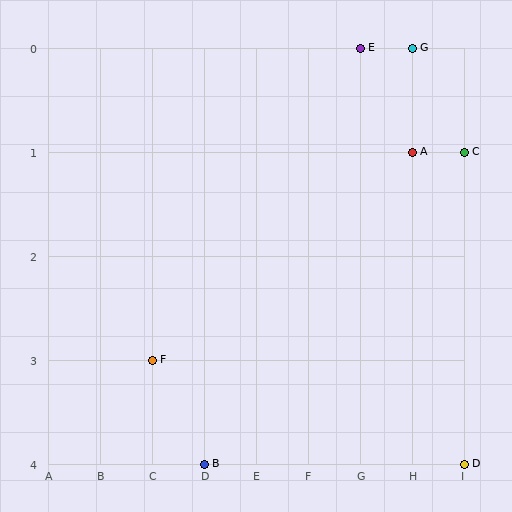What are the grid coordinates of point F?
Point F is at grid coordinates (C, 3).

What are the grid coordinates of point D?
Point D is at grid coordinates (I, 4).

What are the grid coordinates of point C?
Point C is at grid coordinates (I, 1).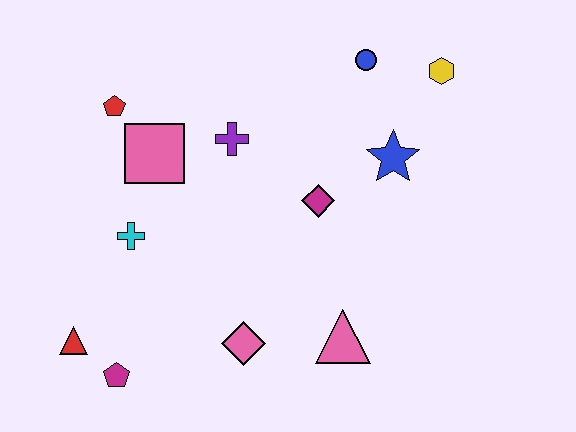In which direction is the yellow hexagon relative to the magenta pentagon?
The yellow hexagon is to the right of the magenta pentagon.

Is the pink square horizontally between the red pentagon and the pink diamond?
Yes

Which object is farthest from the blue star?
The red triangle is farthest from the blue star.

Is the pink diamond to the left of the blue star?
Yes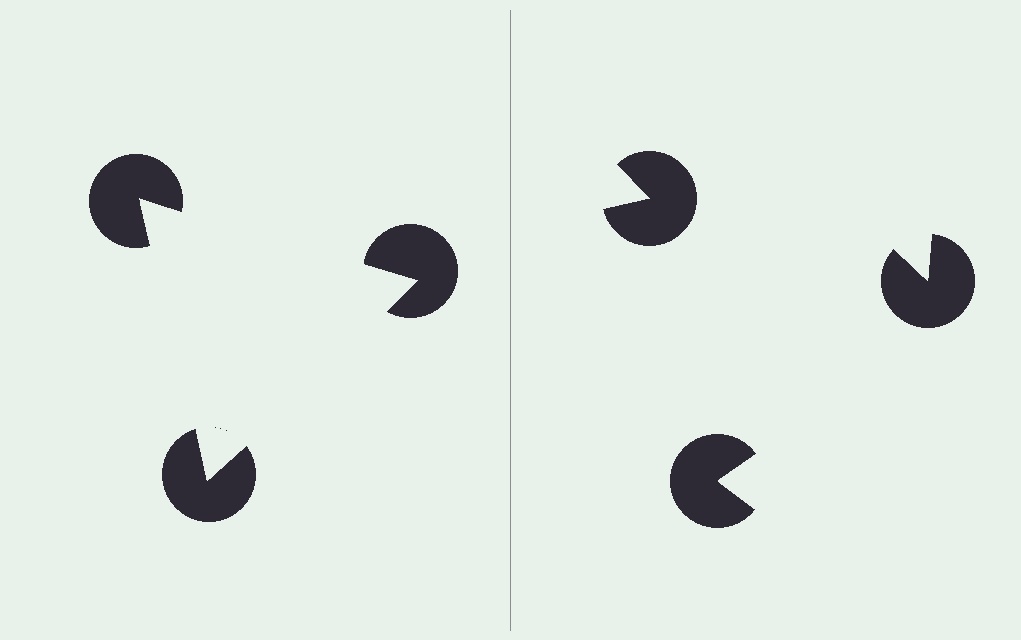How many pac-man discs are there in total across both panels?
6 — 3 on each side.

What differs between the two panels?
The pac-man discs are positioned identically on both sides; only the wedge orientations differ. On the left they align to a triangle; on the right they are misaligned.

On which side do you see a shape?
An illusory triangle appears on the left side. On the right side the wedge cuts are rotated, so no coherent shape forms.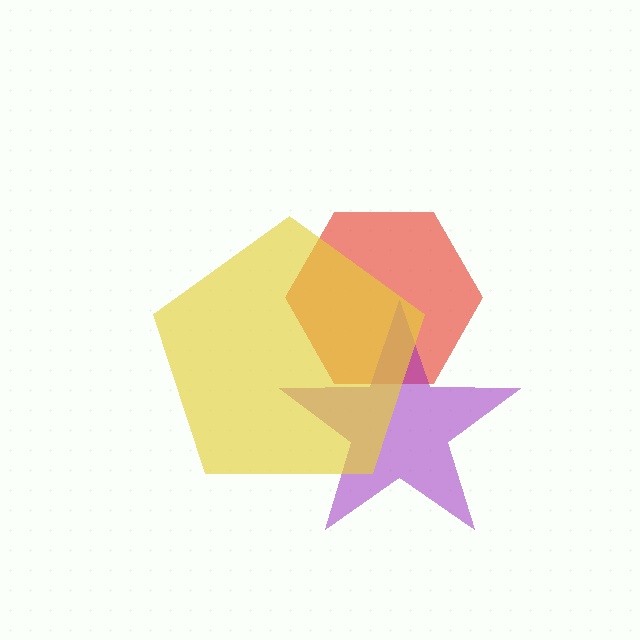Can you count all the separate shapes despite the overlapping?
Yes, there are 3 separate shapes.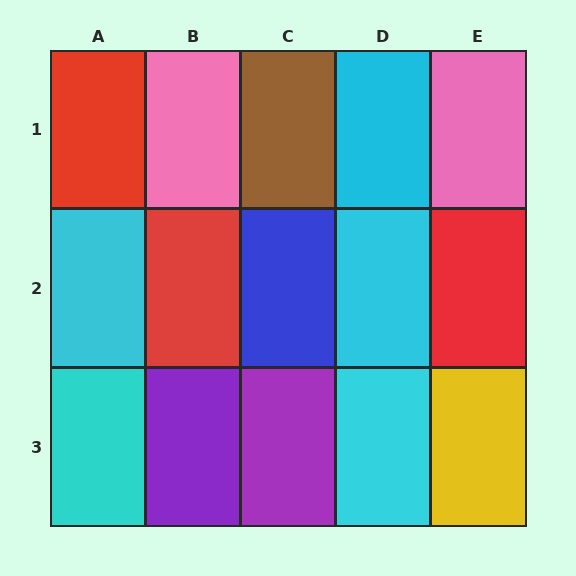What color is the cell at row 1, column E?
Pink.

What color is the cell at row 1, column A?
Red.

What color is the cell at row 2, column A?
Cyan.